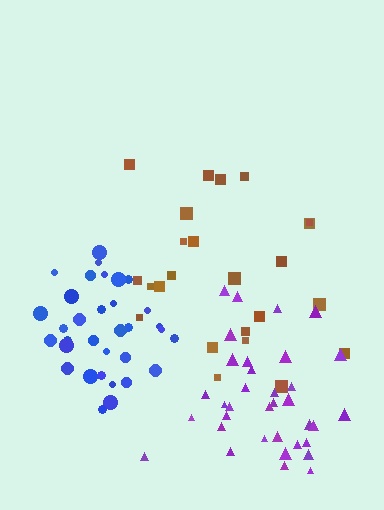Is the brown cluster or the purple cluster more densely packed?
Purple.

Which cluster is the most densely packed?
Purple.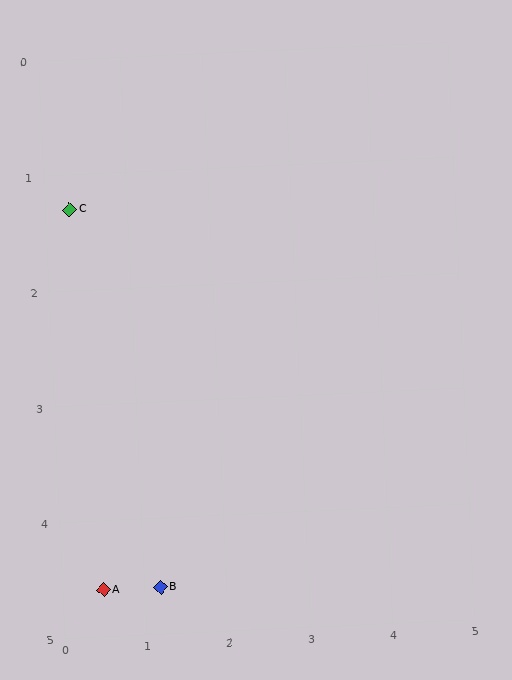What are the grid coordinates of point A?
Point A is at approximately (0.5, 4.6).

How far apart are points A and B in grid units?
Points A and B are about 0.7 grid units apart.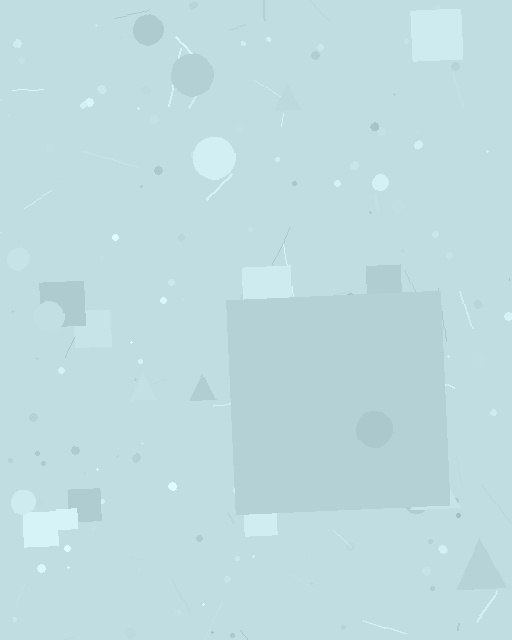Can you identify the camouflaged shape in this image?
The camouflaged shape is a square.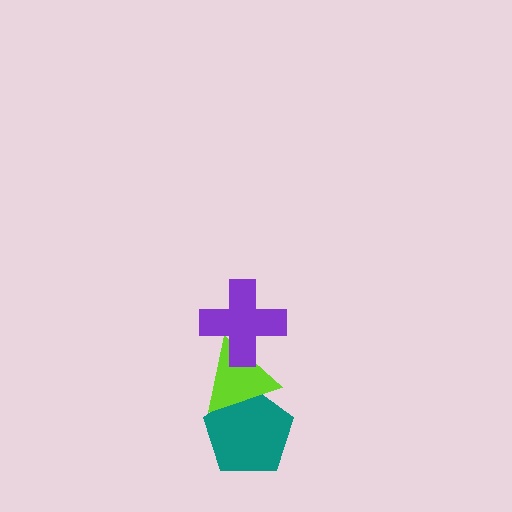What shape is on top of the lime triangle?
The purple cross is on top of the lime triangle.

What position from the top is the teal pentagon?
The teal pentagon is 3rd from the top.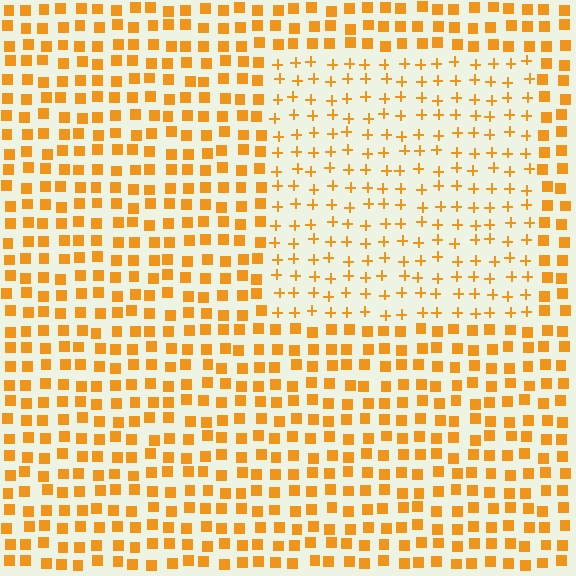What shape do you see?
I see a rectangle.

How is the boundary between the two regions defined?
The boundary is defined by a change in element shape: plus signs inside vs. squares outside. All elements share the same color and spacing.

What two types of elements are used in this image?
The image uses plus signs inside the rectangle region and squares outside it.